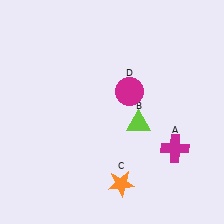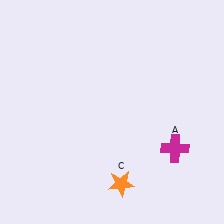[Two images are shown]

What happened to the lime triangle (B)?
The lime triangle (B) was removed in Image 2. It was in the bottom-right area of Image 1.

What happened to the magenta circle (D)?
The magenta circle (D) was removed in Image 2. It was in the top-right area of Image 1.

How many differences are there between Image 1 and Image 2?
There are 2 differences between the two images.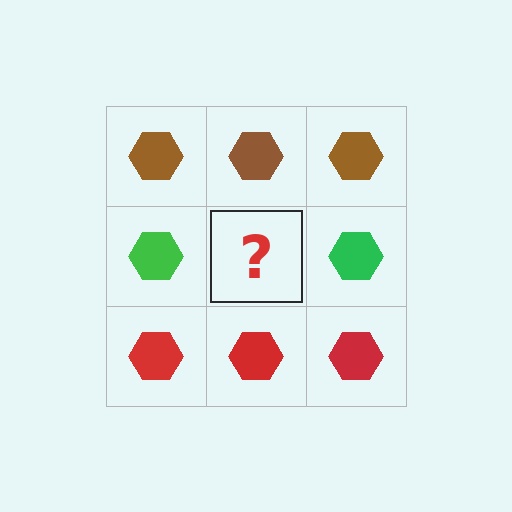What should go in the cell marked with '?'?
The missing cell should contain a green hexagon.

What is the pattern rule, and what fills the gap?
The rule is that each row has a consistent color. The gap should be filled with a green hexagon.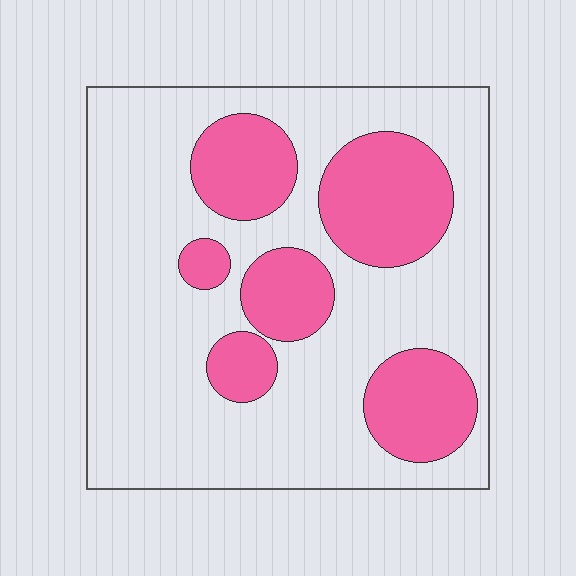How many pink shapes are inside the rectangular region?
6.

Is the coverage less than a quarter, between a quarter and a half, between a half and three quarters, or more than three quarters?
Between a quarter and a half.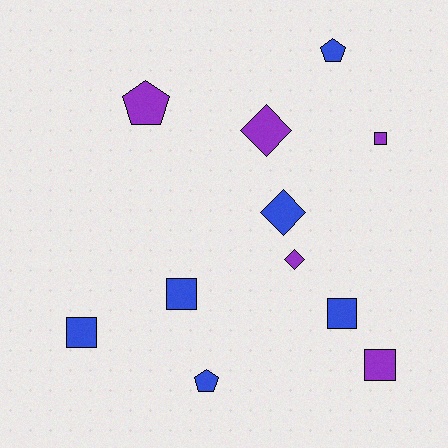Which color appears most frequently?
Blue, with 6 objects.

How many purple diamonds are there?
There are 2 purple diamonds.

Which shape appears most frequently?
Square, with 5 objects.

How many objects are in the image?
There are 11 objects.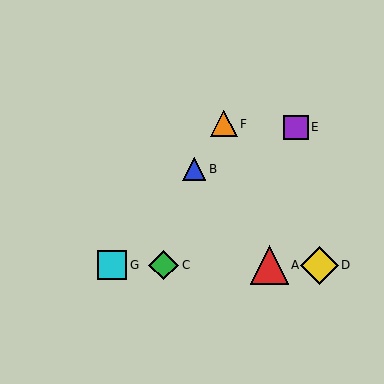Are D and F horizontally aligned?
No, D is at y≈265 and F is at y≈124.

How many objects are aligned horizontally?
4 objects (A, C, D, G) are aligned horizontally.